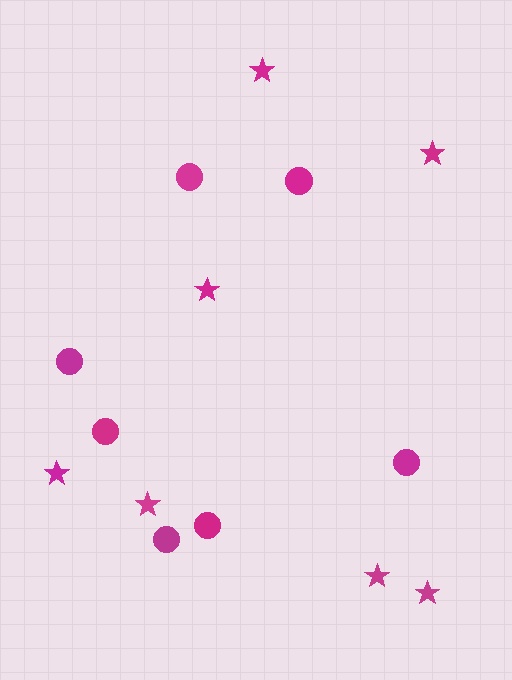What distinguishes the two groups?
There are 2 groups: one group of stars (7) and one group of circles (7).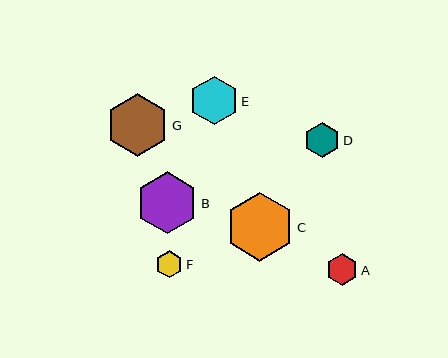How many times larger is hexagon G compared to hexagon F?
Hexagon G is approximately 2.3 times the size of hexagon F.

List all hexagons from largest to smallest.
From largest to smallest: C, G, B, E, D, A, F.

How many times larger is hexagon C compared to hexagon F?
Hexagon C is approximately 2.6 times the size of hexagon F.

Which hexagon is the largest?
Hexagon C is the largest with a size of approximately 69 pixels.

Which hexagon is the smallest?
Hexagon F is the smallest with a size of approximately 27 pixels.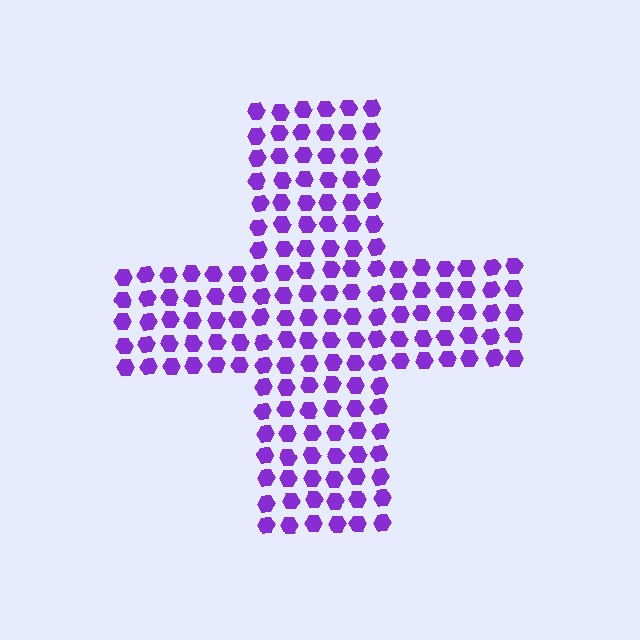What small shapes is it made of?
It is made of small hexagons.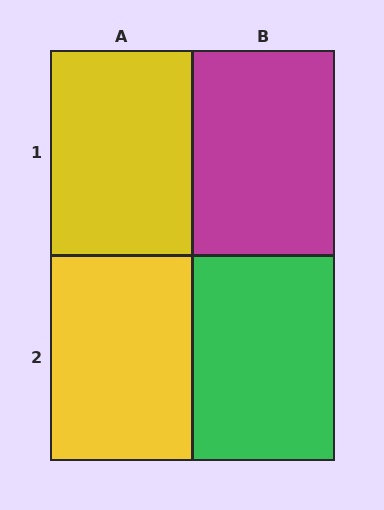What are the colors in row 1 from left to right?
Yellow, magenta.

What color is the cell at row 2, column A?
Yellow.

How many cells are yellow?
2 cells are yellow.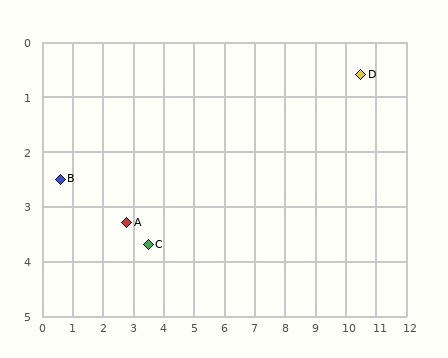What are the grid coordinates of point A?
Point A is at approximately (2.8, 3.3).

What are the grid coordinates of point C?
Point C is at approximately (3.5, 3.7).